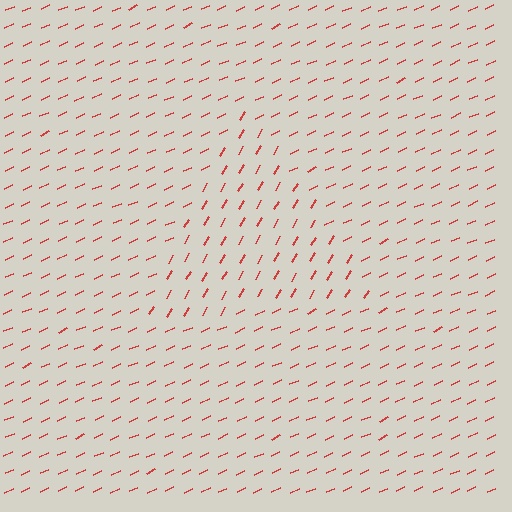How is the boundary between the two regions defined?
The boundary is defined purely by a change in line orientation (approximately 35 degrees difference). All lines are the same color and thickness.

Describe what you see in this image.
The image is filled with small red line segments. A triangle region in the image has lines oriented differently from the surrounding lines, creating a visible texture boundary.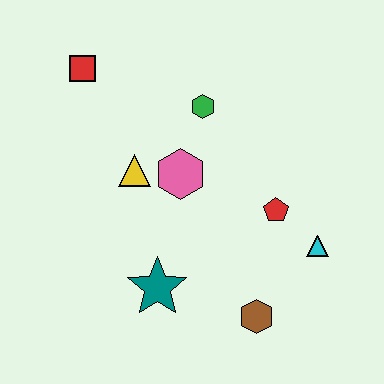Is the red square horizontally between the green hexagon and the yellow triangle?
No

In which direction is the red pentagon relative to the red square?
The red pentagon is to the right of the red square.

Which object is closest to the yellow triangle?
The pink hexagon is closest to the yellow triangle.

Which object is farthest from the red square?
The brown hexagon is farthest from the red square.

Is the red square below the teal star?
No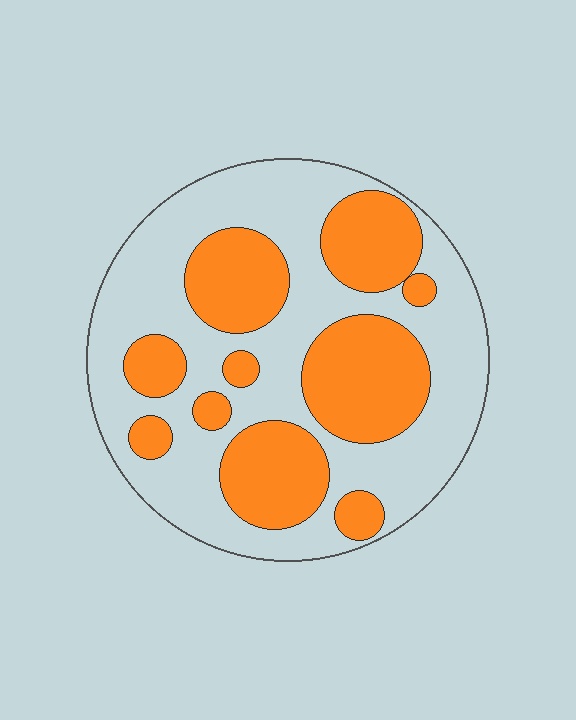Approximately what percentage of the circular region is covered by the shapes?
Approximately 40%.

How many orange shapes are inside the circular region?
10.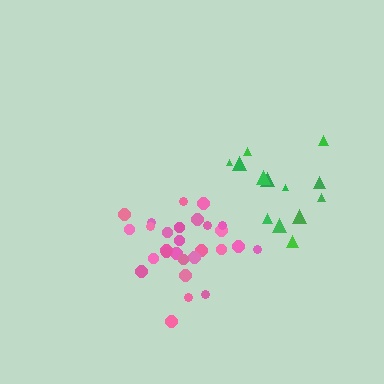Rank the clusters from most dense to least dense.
pink, green.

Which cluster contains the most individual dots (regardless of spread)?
Pink (28).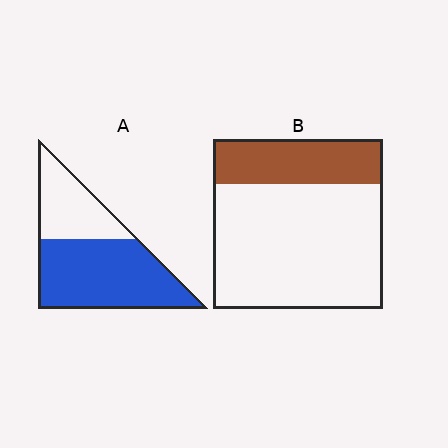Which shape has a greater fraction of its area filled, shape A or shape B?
Shape A.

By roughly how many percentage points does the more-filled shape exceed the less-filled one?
By roughly 40 percentage points (A over B).